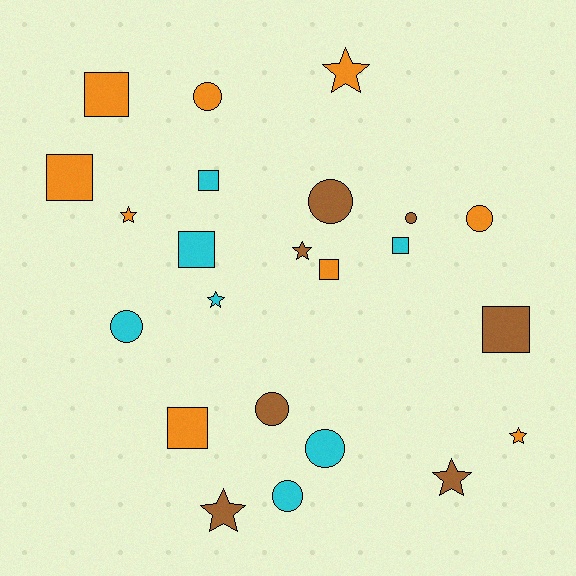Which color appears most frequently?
Orange, with 9 objects.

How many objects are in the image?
There are 23 objects.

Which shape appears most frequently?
Circle, with 8 objects.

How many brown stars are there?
There are 3 brown stars.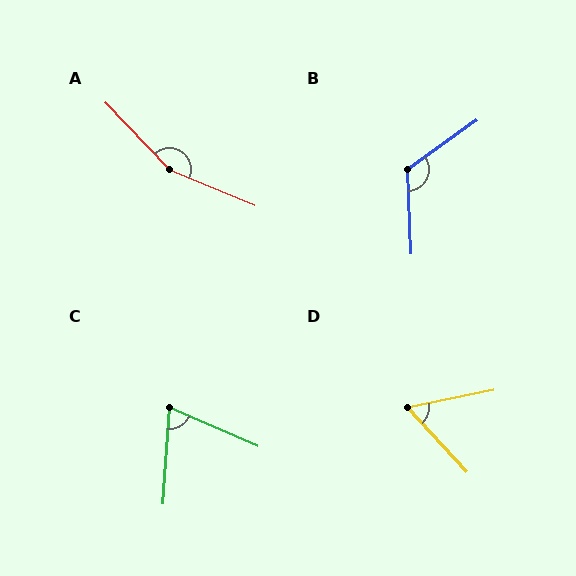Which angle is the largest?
A, at approximately 156 degrees.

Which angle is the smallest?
D, at approximately 58 degrees.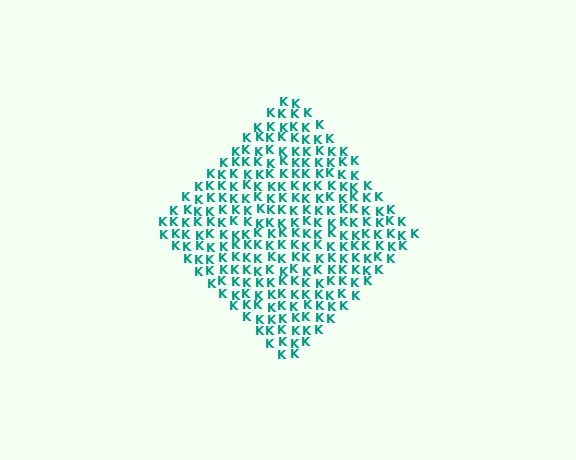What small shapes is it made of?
It is made of small letter K's.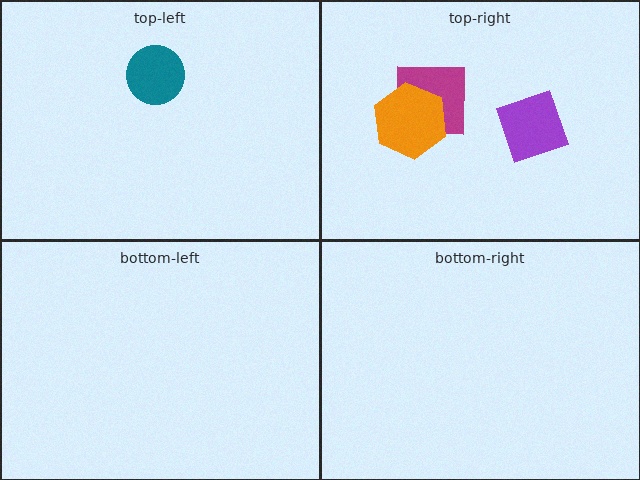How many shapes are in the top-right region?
3.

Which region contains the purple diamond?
The top-right region.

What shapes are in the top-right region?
The magenta square, the orange hexagon, the purple diamond.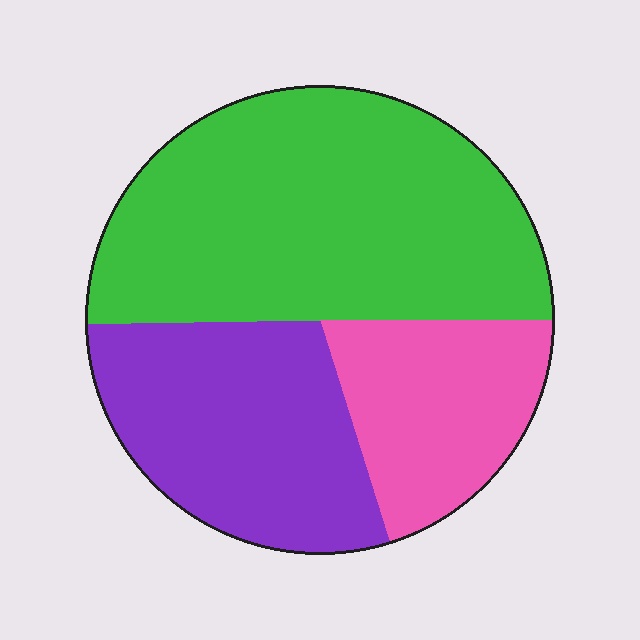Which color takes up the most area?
Green, at roughly 50%.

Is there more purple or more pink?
Purple.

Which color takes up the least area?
Pink, at roughly 20%.